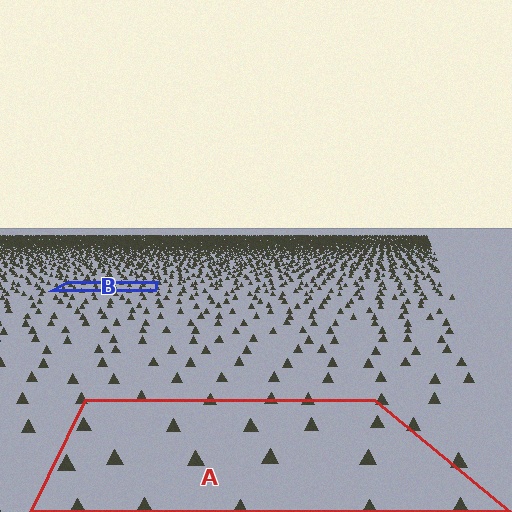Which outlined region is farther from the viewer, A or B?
Region B is farther from the viewer — the texture elements inside it appear smaller and more densely packed.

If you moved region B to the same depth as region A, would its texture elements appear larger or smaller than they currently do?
They would appear larger. At a closer depth, the same texture elements are projected at a bigger on-screen size.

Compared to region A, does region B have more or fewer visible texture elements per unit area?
Region B has more texture elements per unit area — they are packed more densely because it is farther away.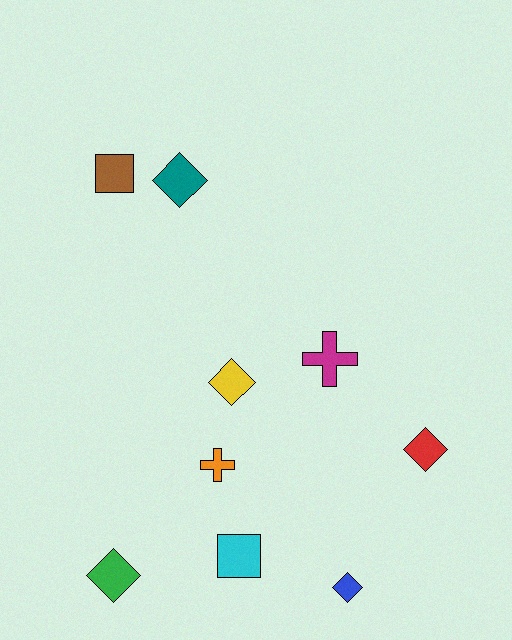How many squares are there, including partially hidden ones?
There are 2 squares.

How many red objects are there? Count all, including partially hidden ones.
There is 1 red object.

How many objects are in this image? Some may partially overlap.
There are 9 objects.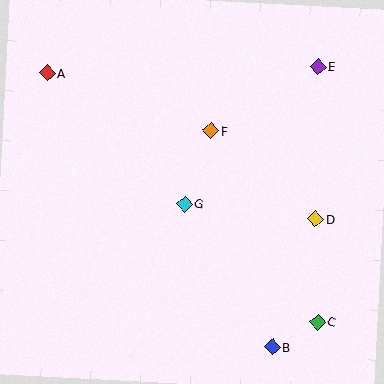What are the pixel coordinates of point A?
Point A is at (47, 73).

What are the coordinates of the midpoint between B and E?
The midpoint between B and E is at (295, 207).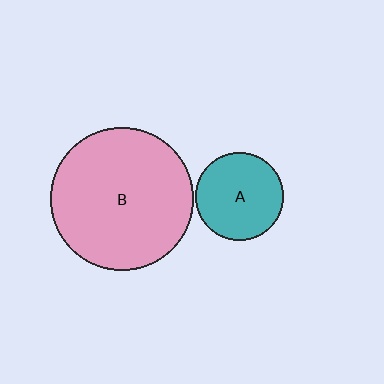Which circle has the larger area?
Circle B (pink).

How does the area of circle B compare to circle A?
Approximately 2.7 times.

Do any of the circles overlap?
No, none of the circles overlap.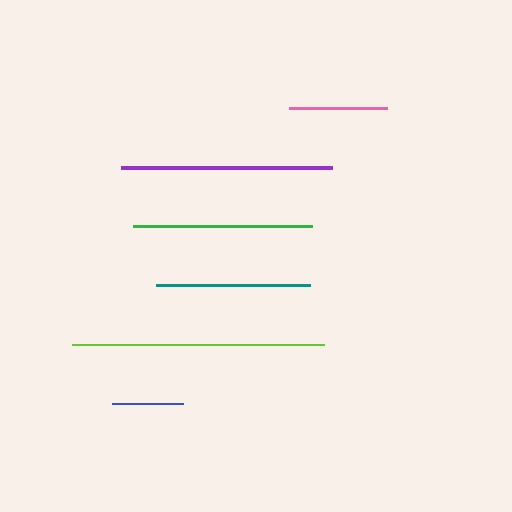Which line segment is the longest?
The lime line is the longest at approximately 253 pixels.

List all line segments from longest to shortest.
From longest to shortest: lime, purple, green, teal, pink, blue.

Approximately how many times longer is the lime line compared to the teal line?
The lime line is approximately 1.6 times the length of the teal line.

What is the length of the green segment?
The green segment is approximately 179 pixels long.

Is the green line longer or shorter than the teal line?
The green line is longer than the teal line.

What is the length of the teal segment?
The teal segment is approximately 154 pixels long.